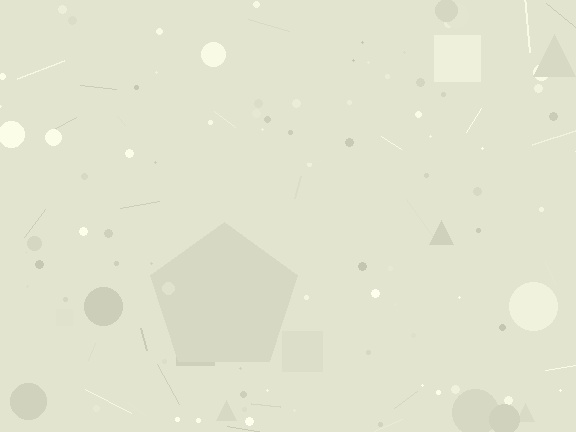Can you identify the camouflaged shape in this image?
The camouflaged shape is a pentagon.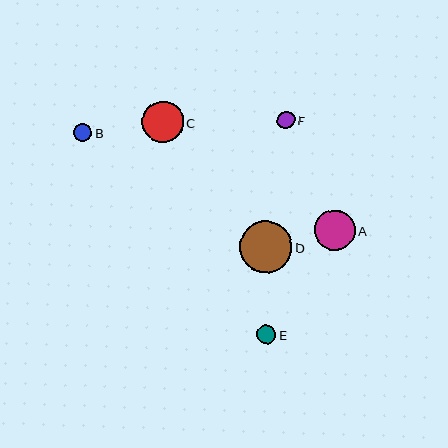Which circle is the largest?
Circle D is the largest with a size of approximately 52 pixels.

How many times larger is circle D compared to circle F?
Circle D is approximately 2.9 times the size of circle F.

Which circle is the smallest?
Circle F is the smallest with a size of approximately 18 pixels.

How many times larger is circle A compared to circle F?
Circle A is approximately 2.3 times the size of circle F.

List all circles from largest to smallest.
From largest to smallest: D, C, A, E, B, F.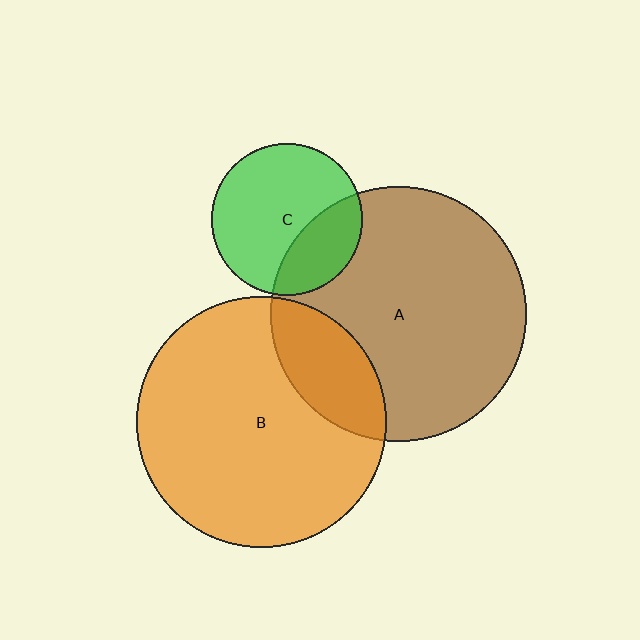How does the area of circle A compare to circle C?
Approximately 2.9 times.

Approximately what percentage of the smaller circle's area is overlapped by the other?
Approximately 30%.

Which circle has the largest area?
Circle A (brown).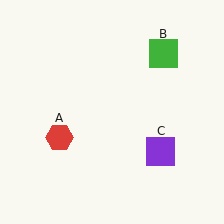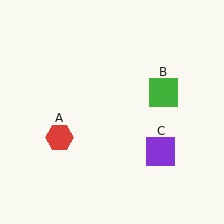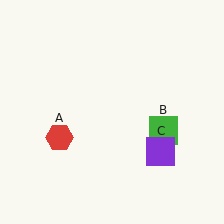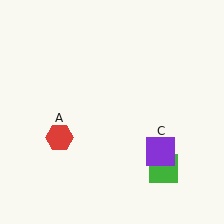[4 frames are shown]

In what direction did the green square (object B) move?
The green square (object B) moved down.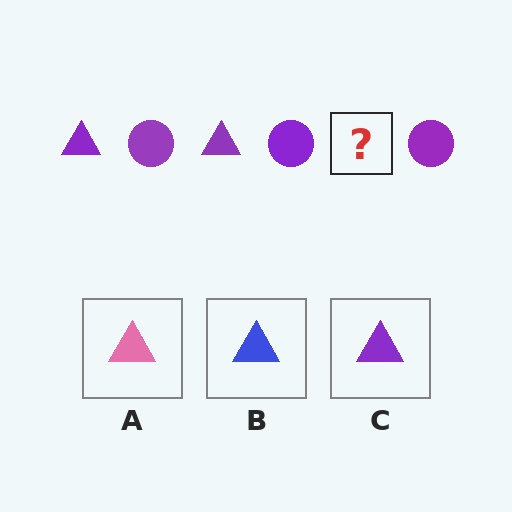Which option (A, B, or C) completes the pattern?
C.